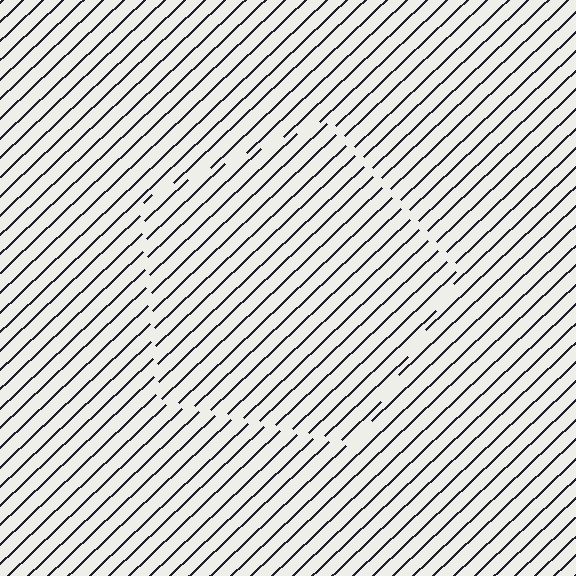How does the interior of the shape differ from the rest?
The interior of the shape contains the same grating, shifted by half a period — the contour is defined by the phase discontinuity where line-ends from the inner and outer gratings abut.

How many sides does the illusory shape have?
5 sides — the line-ends trace a pentagon.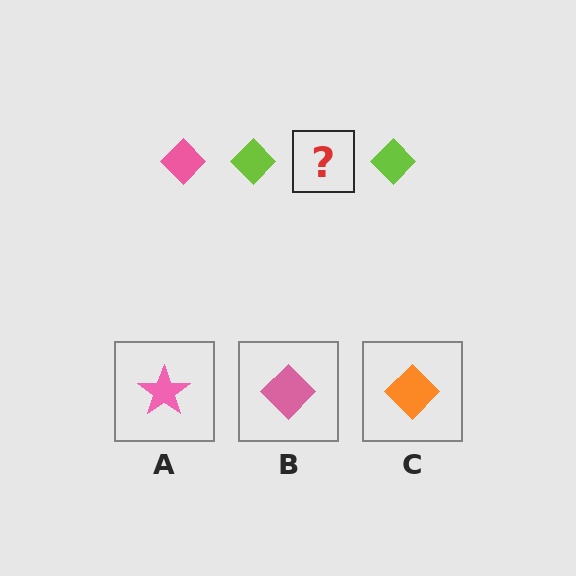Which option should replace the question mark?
Option B.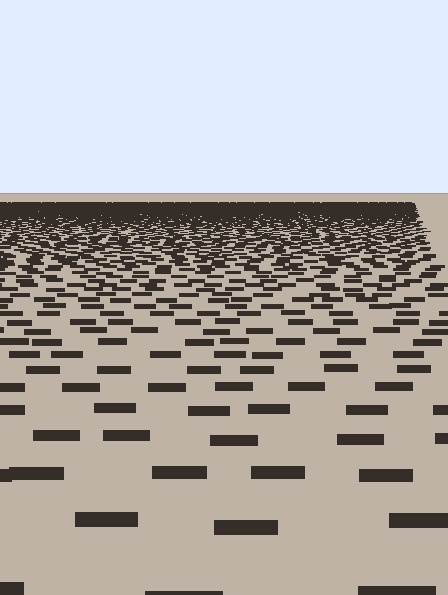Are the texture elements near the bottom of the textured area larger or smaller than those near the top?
Larger. Near the bottom, elements are closer to the viewer and appear at a bigger on-screen size.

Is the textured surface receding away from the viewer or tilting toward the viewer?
The surface is receding away from the viewer. Texture elements get smaller and denser toward the top.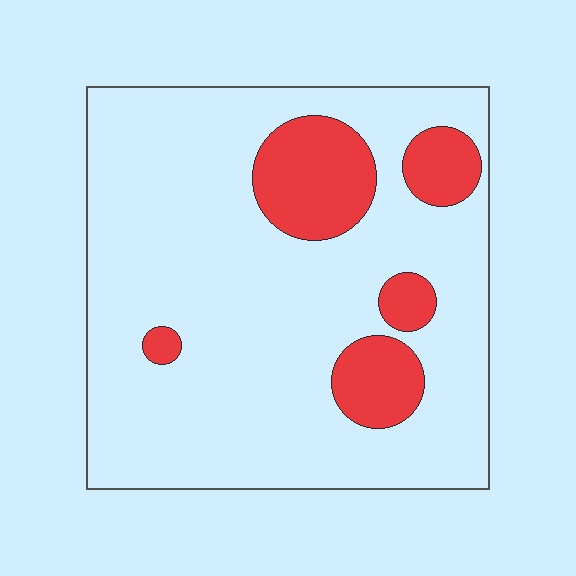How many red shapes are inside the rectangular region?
5.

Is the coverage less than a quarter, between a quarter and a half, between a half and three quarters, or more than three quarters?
Less than a quarter.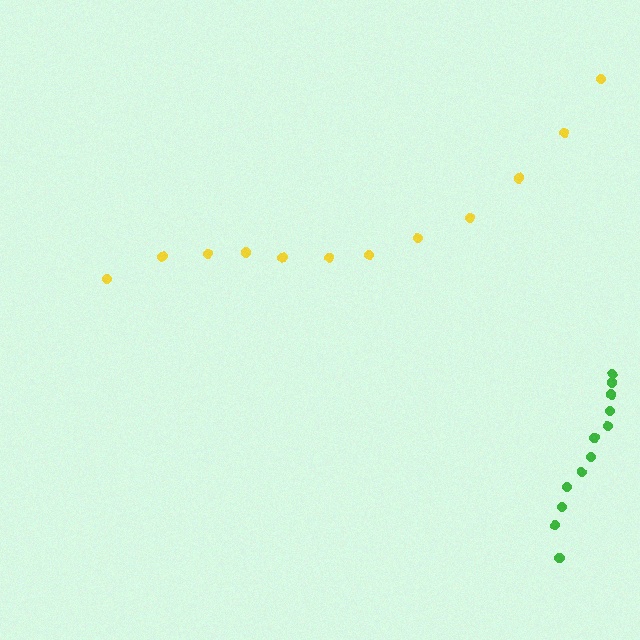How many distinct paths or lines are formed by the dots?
There are 2 distinct paths.